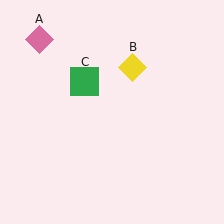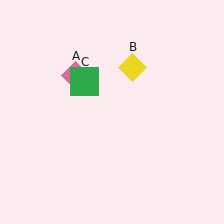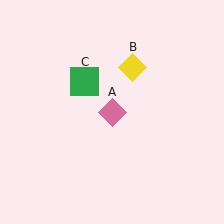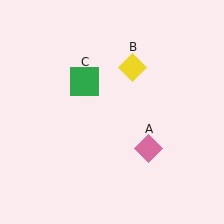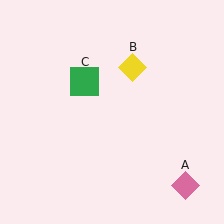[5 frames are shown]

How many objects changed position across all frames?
1 object changed position: pink diamond (object A).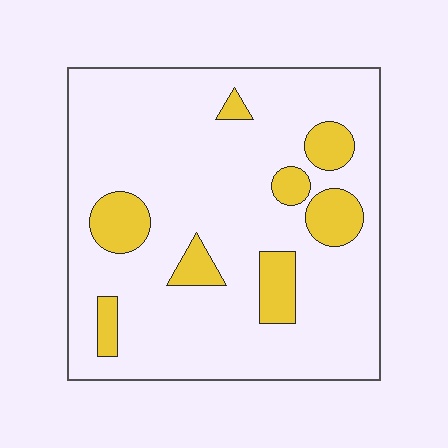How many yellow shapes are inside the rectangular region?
8.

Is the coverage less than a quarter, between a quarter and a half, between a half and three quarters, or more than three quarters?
Less than a quarter.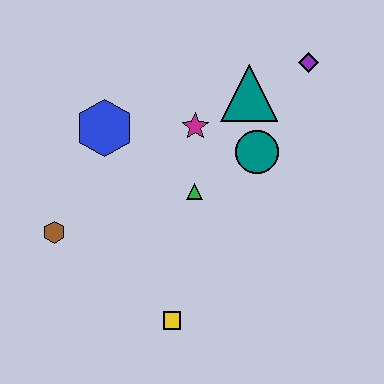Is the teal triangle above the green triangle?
Yes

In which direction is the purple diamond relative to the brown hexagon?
The purple diamond is to the right of the brown hexagon.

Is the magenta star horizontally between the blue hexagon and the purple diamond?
Yes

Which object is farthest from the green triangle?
The purple diamond is farthest from the green triangle.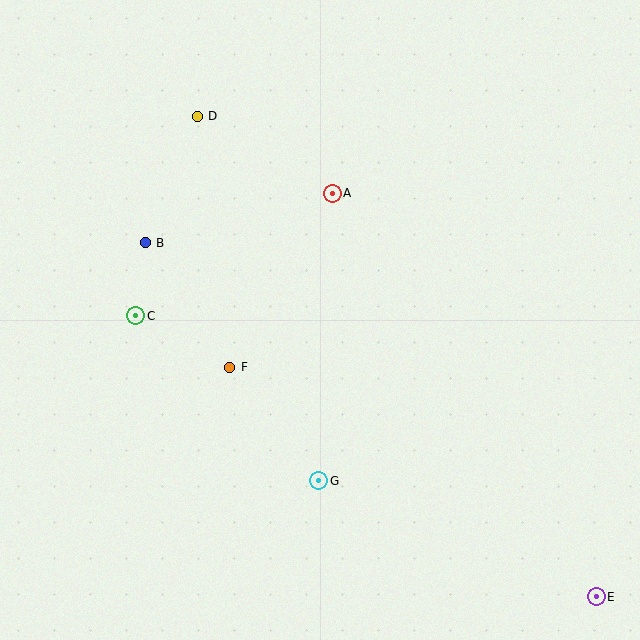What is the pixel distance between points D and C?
The distance between D and C is 209 pixels.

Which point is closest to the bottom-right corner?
Point E is closest to the bottom-right corner.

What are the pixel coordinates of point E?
Point E is at (596, 597).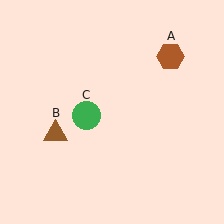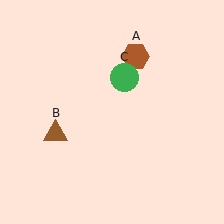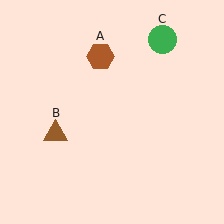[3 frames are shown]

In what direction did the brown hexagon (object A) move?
The brown hexagon (object A) moved left.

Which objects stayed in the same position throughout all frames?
Brown triangle (object B) remained stationary.